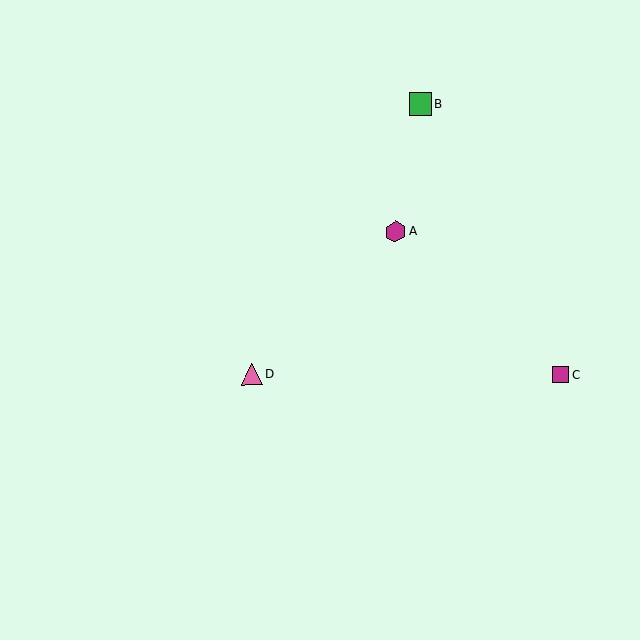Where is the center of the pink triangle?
The center of the pink triangle is at (252, 374).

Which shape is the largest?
The green square (labeled B) is the largest.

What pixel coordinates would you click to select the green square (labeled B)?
Click at (420, 104) to select the green square B.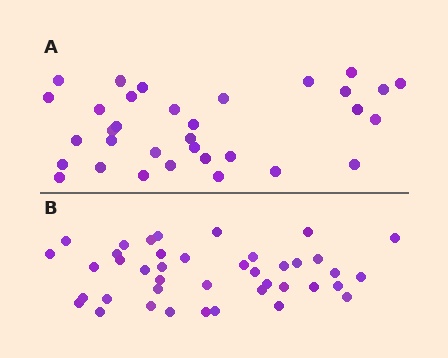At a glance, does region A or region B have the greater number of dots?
Region B (the bottom region) has more dots.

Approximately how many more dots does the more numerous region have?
Region B has roughly 8 or so more dots than region A.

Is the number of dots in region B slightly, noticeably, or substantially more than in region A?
Region B has only slightly more — the two regions are fairly close. The ratio is roughly 1.2 to 1.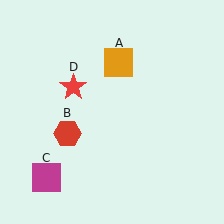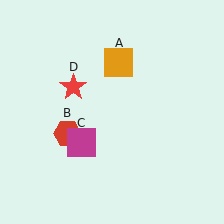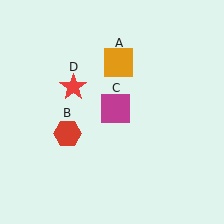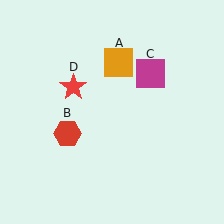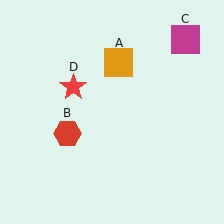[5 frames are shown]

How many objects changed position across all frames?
1 object changed position: magenta square (object C).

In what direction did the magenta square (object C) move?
The magenta square (object C) moved up and to the right.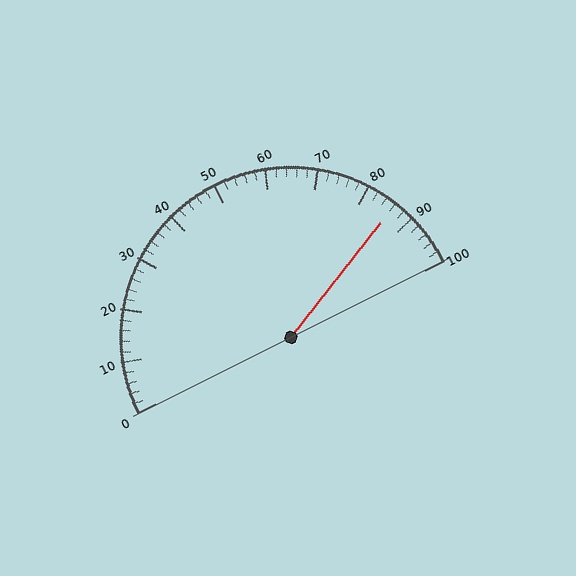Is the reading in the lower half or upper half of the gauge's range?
The reading is in the upper half of the range (0 to 100).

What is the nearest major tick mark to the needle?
The nearest major tick mark is 90.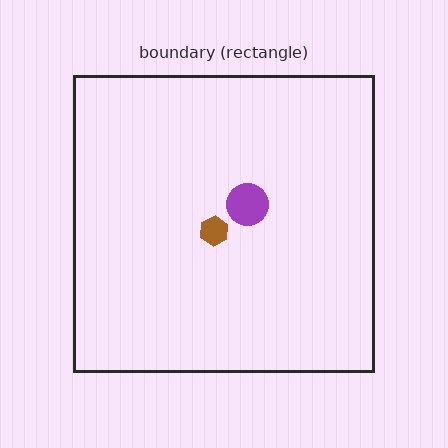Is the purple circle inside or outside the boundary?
Inside.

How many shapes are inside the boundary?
2 inside, 0 outside.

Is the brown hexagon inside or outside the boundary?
Inside.